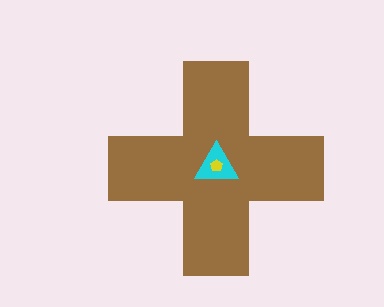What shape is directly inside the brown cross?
The cyan triangle.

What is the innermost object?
The yellow pentagon.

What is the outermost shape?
The brown cross.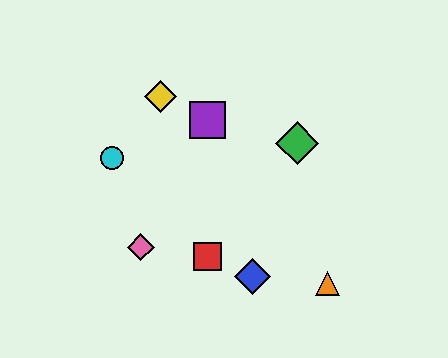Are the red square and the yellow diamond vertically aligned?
No, the red square is at x≈208 and the yellow diamond is at x≈161.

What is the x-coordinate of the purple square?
The purple square is at x≈208.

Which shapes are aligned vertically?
The red square, the purple square are aligned vertically.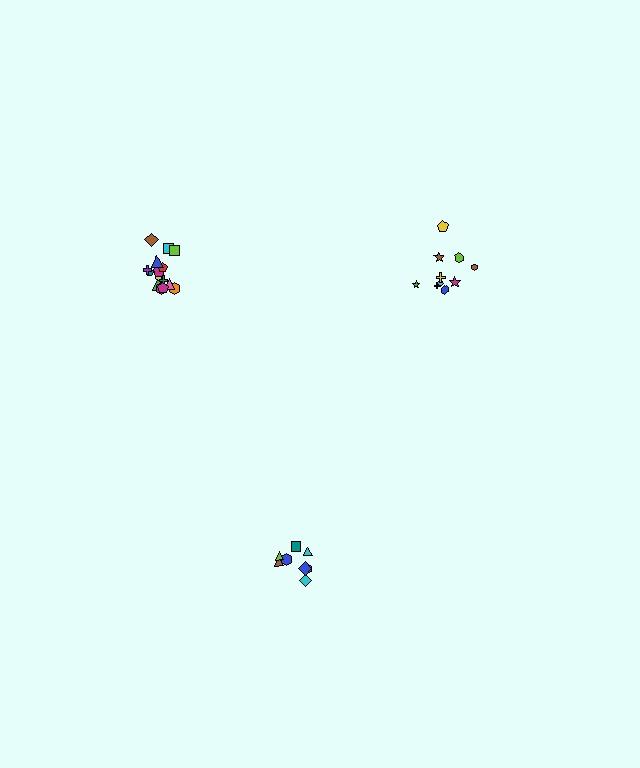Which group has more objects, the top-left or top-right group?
The top-left group.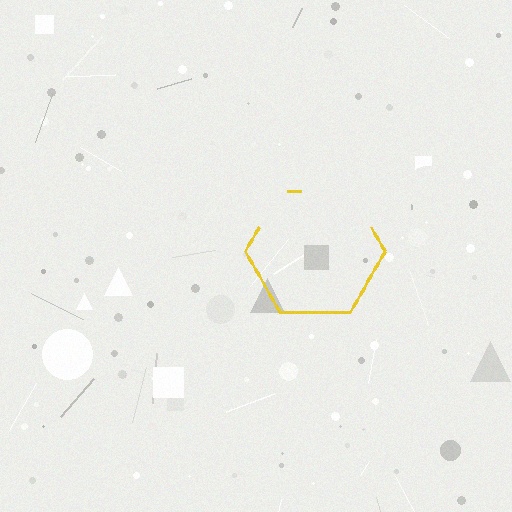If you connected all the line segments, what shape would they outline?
They would outline a hexagon.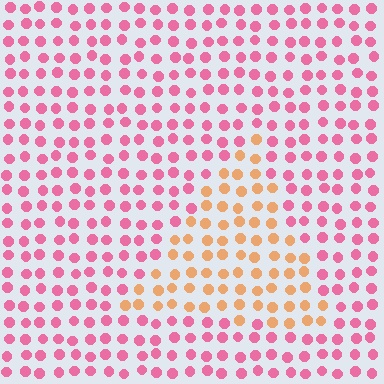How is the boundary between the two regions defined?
The boundary is defined purely by a slight shift in hue (about 53 degrees). Spacing, size, and orientation are identical on both sides.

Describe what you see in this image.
The image is filled with small pink elements in a uniform arrangement. A triangle-shaped region is visible where the elements are tinted to a slightly different hue, forming a subtle color boundary.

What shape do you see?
I see a triangle.